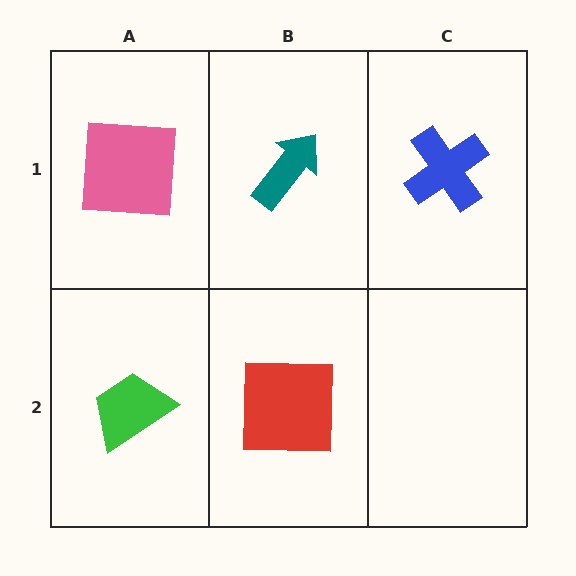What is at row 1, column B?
A teal arrow.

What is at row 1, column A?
A pink square.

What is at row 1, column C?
A blue cross.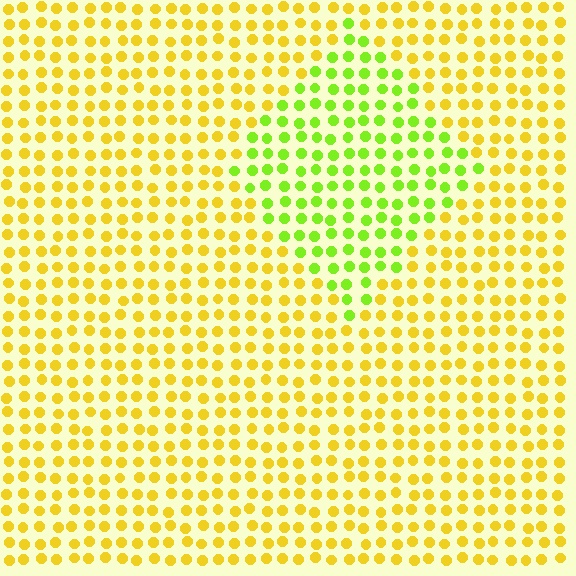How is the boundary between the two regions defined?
The boundary is defined purely by a slight shift in hue (about 42 degrees). Spacing, size, and orientation are identical on both sides.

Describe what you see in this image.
The image is filled with small yellow elements in a uniform arrangement. A diamond-shaped region is visible where the elements are tinted to a slightly different hue, forming a subtle color boundary.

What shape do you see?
I see a diamond.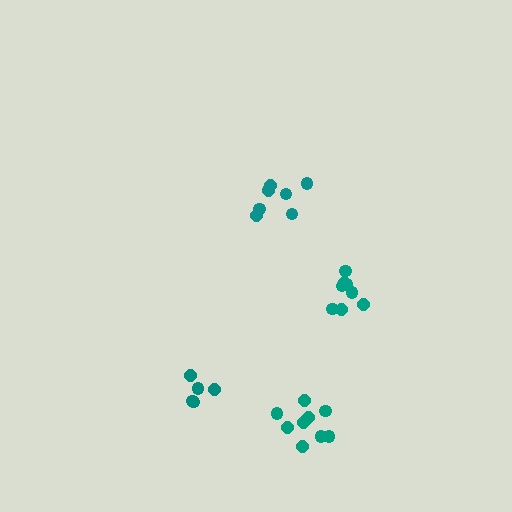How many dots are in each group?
Group 1: 9 dots, Group 2: 8 dots, Group 3: 5 dots, Group 4: 8 dots (30 total).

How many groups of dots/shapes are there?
There are 4 groups.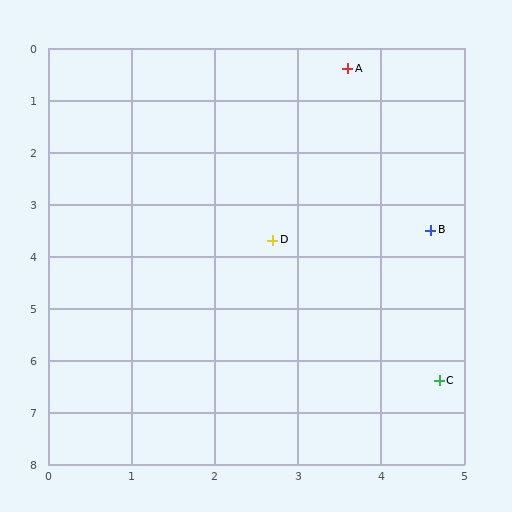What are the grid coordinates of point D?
Point D is at approximately (2.7, 3.7).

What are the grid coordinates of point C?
Point C is at approximately (4.7, 6.4).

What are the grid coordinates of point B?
Point B is at approximately (4.6, 3.5).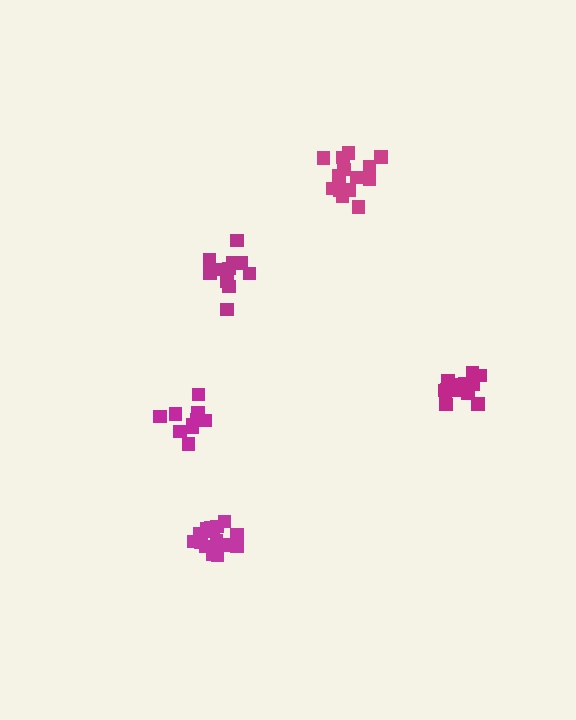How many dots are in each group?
Group 1: 10 dots, Group 2: 13 dots, Group 3: 15 dots, Group 4: 15 dots, Group 5: 11 dots (64 total).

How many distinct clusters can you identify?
There are 5 distinct clusters.